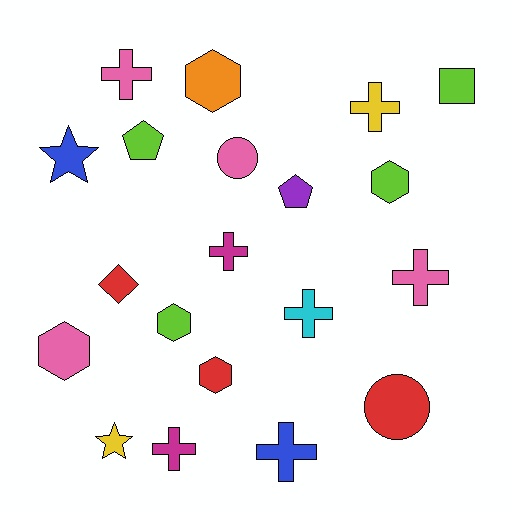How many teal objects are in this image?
There are no teal objects.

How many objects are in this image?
There are 20 objects.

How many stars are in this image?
There are 2 stars.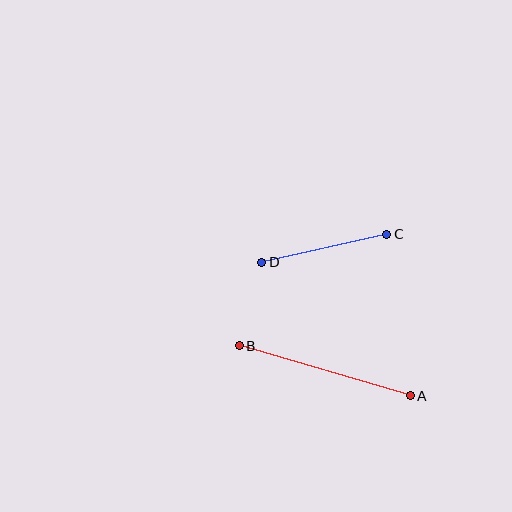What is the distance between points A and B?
The distance is approximately 178 pixels.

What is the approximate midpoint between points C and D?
The midpoint is at approximately (324, 248) pixels.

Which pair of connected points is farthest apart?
Points A and B are farthest apart.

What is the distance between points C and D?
The distance is approximately 128 pixels.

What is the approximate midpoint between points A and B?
The midpoint is at approximately (325, 371) pixels.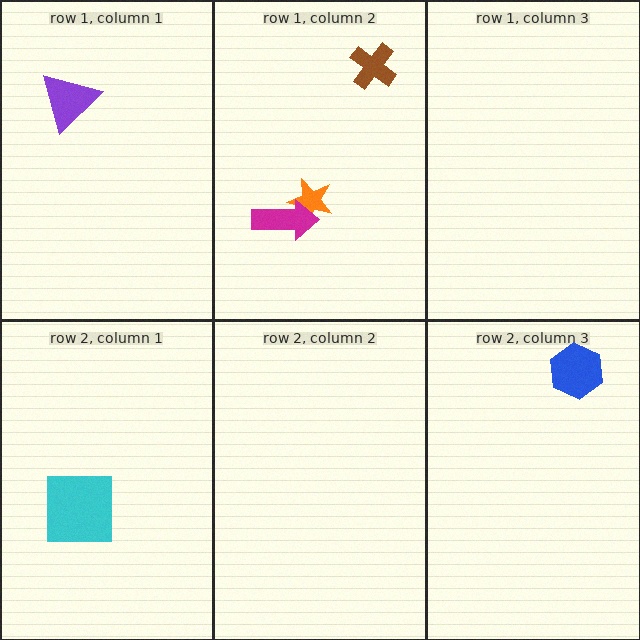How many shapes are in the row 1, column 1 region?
1.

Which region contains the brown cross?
The row 1, column 2 region.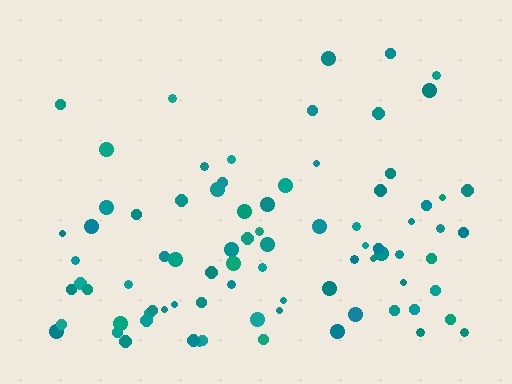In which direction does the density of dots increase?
From top to bottom, with the bottom side densest.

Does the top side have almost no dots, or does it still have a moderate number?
Still a moderate number, just noticeably fewer than the bottom.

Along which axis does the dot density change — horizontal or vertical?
Vertical.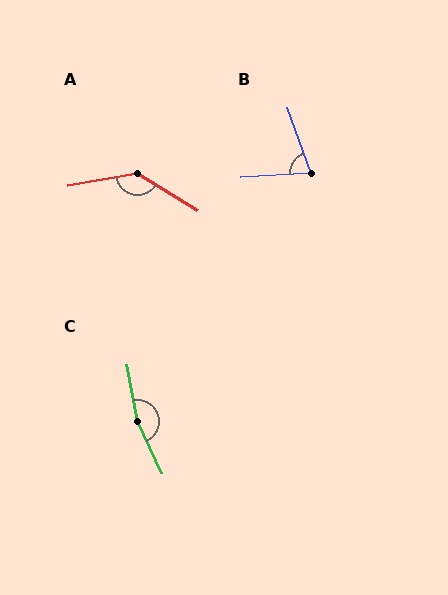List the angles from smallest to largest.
B (74°), A (139°), C (165°).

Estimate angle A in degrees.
Approximately 139 degrees.